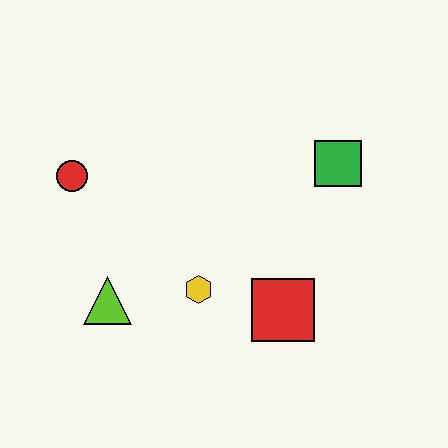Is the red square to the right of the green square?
No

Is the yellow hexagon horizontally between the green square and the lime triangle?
Yes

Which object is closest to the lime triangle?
The yellow hexagon is closest to the lime triangle.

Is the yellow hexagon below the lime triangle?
No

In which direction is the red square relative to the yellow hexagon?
The red square is to the right of the yellow hexagon.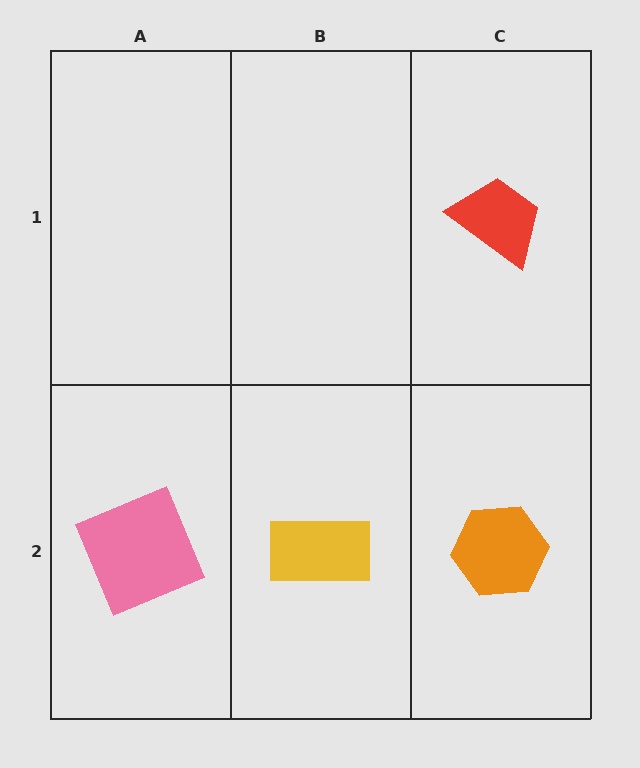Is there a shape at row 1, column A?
No, that cell is empty.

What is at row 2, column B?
A yellow rectangle.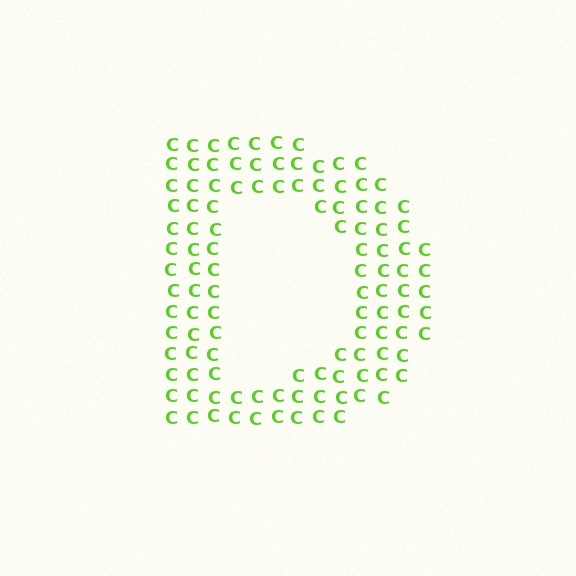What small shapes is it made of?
It is made of small letter C's.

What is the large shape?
The large shape is the letter D.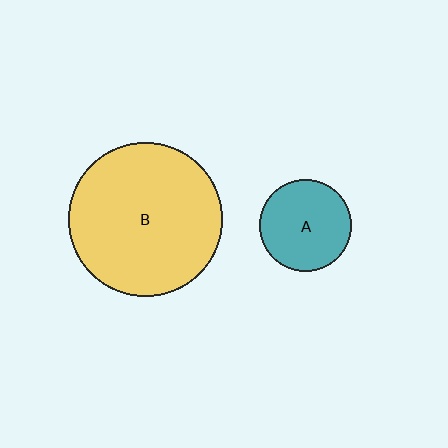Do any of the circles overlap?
No, none of the circles overlap.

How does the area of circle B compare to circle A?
Approximately 2.8 times.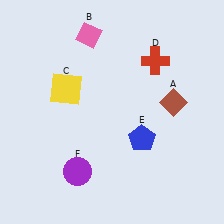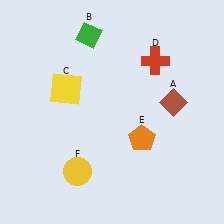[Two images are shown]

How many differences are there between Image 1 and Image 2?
There are 3 differences between the two images.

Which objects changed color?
B changed from pink to green. E changed from blue to orange. F changed from purple to yellow.